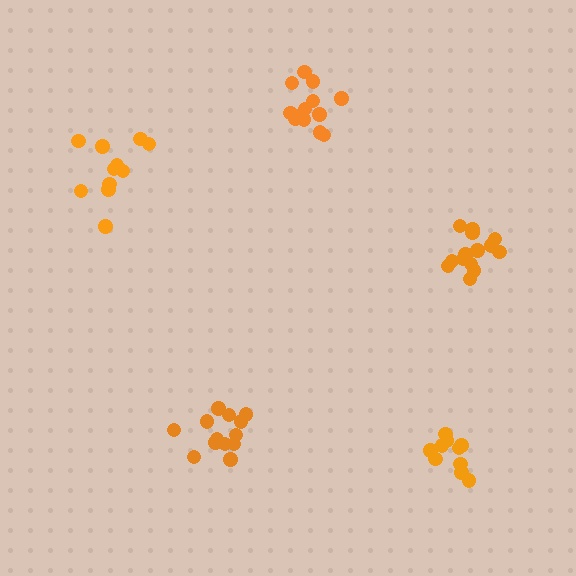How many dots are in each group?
Group 1: 11 dots, Group 2: 13 dots, Group 3: 10 dots, Group 4: 13 dots, Group 5: 14 dots (61 total).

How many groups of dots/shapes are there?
There are 5 groups.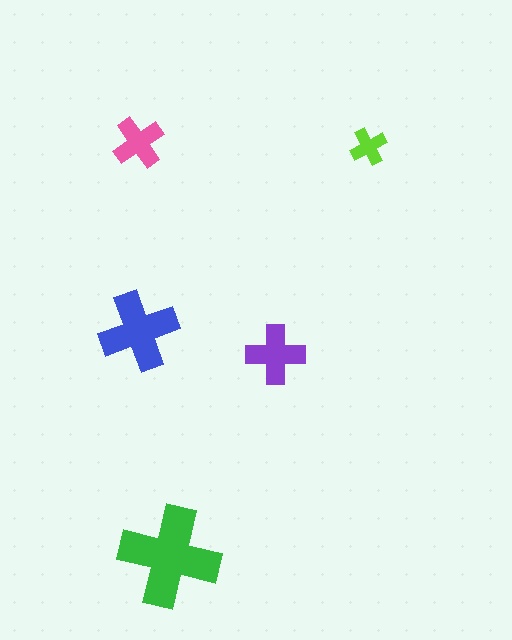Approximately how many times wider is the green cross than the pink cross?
About 2 times wider.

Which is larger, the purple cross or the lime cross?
The purple one.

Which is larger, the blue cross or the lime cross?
The blue one.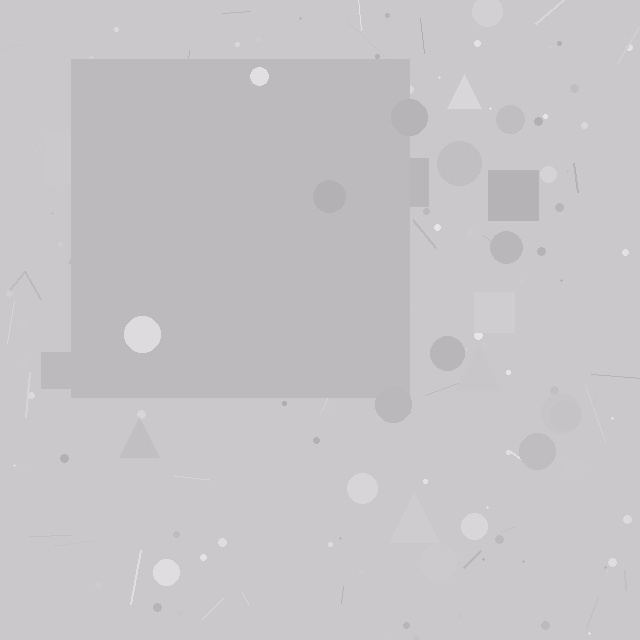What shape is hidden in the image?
A square is hidden in the image.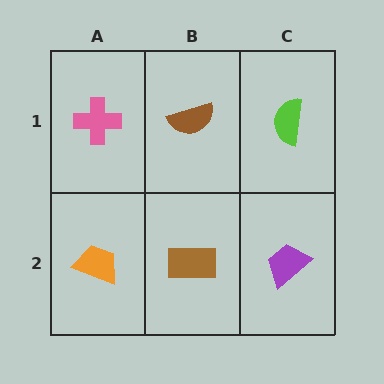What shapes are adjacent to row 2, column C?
A lime semicircle (row 1, column C), a brown rectangle (row 2, column B).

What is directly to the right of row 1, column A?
A brown semicircle.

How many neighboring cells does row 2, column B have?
3.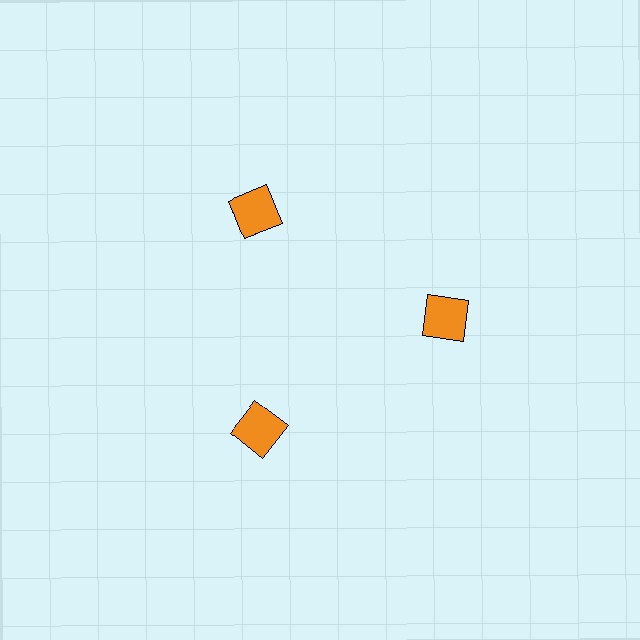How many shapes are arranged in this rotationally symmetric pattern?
There are 3 shapes, arranged in 3 groups of 1.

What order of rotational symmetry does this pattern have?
This pattern has 3-fold rotational symmetry.